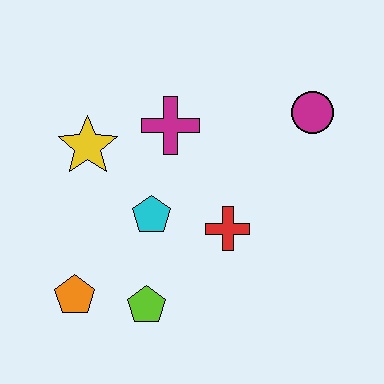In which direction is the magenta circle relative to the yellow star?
The magenta circle is to the right of the yellow star.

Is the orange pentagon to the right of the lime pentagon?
No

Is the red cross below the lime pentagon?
No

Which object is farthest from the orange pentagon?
The magenta circle is farthest from the orange pentagon.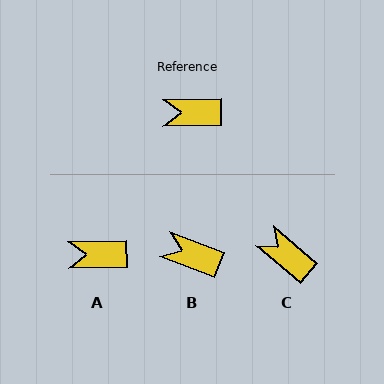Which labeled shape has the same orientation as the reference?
A.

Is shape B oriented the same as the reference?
No, it is off by about 22 degrees.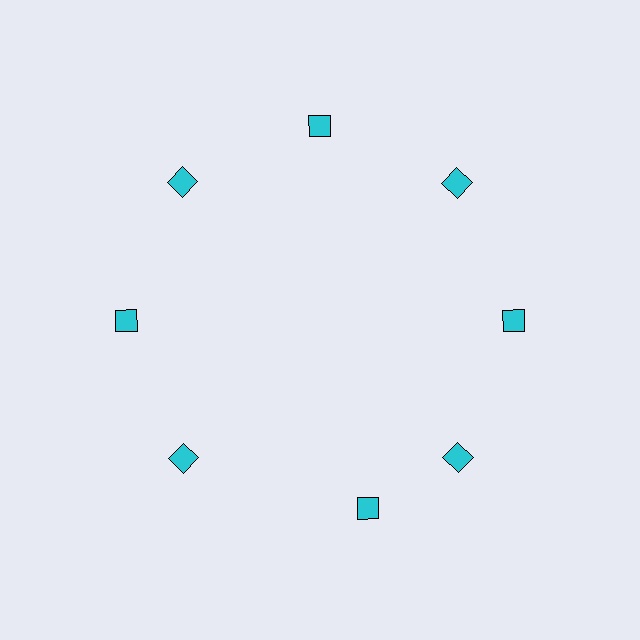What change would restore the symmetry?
The symmetry would be restored by rotating it back into even spacing with its neighbors so that all 8 diamonds sit at equal angles and equal distance from the center.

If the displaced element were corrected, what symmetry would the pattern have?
It would have 8-fold rotational symmetry — the pattern would map onto itself every 45 degrees.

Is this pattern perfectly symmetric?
No. The 8 cyan diamonds are arranged in a ring, but one element near the 6 o'clock position is rotated out of alignment along the ring, breaking the 8-fold rotational symmetry.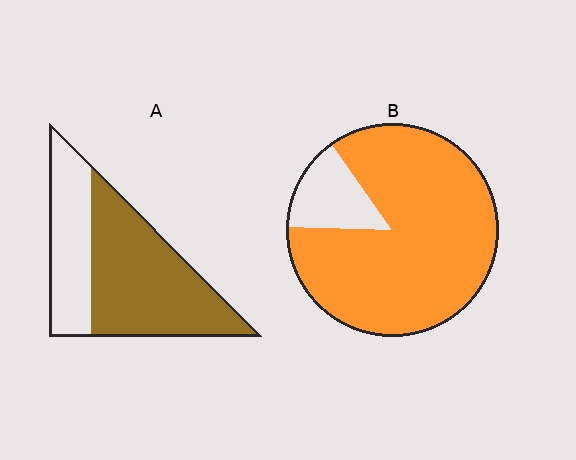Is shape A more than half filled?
Yes.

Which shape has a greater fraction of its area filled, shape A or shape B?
Shape B.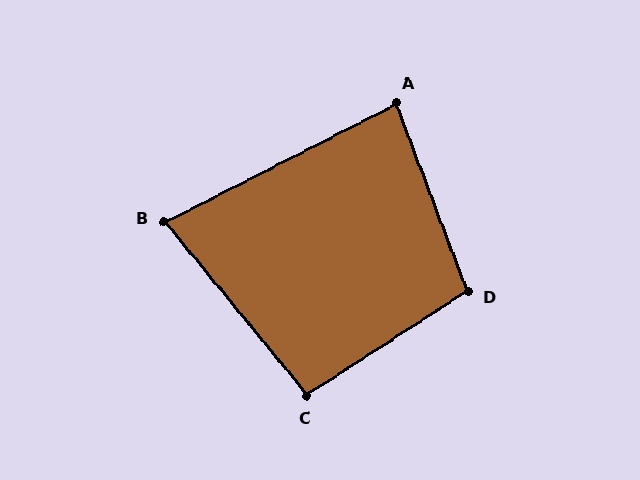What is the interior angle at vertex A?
Approximately 84 degrees (acute).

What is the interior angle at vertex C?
Approximately 96 degrees (obtuse).